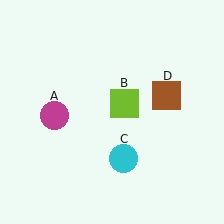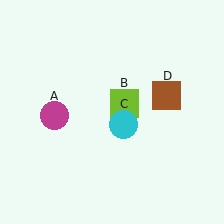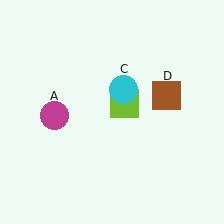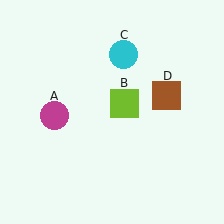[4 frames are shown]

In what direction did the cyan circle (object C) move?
The cyan circle (object C) moved up.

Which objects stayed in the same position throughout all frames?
Magenta circle (object A) and lime square (object B) and brown square (object D) remained stationary.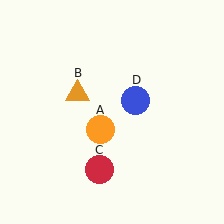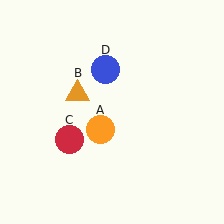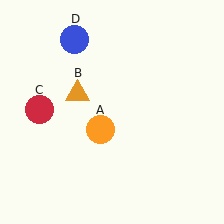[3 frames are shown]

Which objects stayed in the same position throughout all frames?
Orange circle (object A) and orange triangle (object B) remained stationary.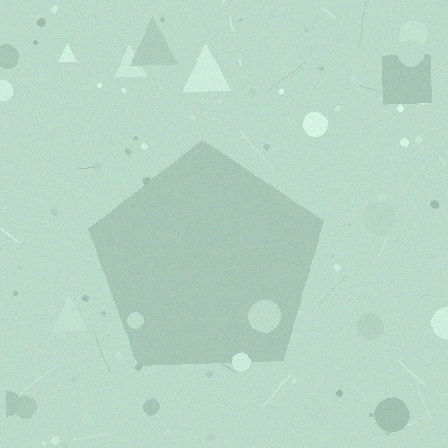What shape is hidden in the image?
A pentagon is hidden in the image.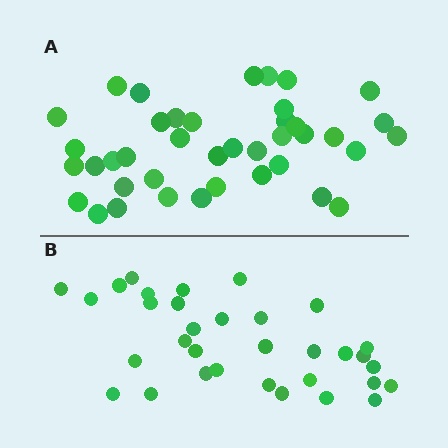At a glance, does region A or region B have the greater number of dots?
Region A (the top region) has more dots.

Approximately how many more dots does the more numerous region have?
Region A has roughly 8 or so more dots than region B.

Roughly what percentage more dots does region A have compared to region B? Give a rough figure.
About 20% more.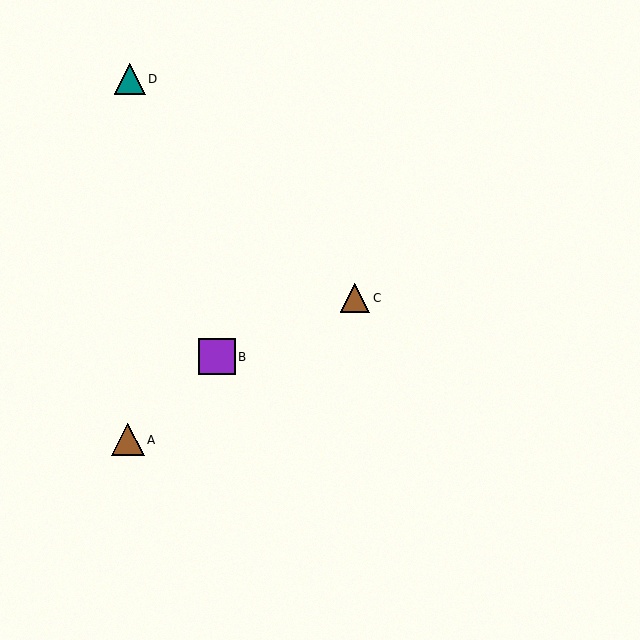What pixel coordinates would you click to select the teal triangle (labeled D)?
Click at (130, 79) to select the teal triangle D.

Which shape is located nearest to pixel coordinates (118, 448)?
The brown triangle (labeled A) at (128, 440) is nearest to that location.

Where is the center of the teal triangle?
The center of the teal triangle is at (130, 79).